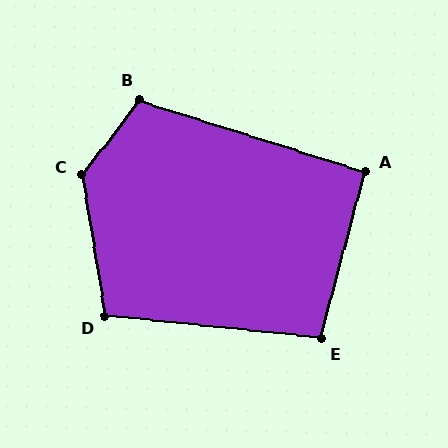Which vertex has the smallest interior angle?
A, at approximately 93 degrees.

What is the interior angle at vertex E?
Approximately 98 degrees (obtuse).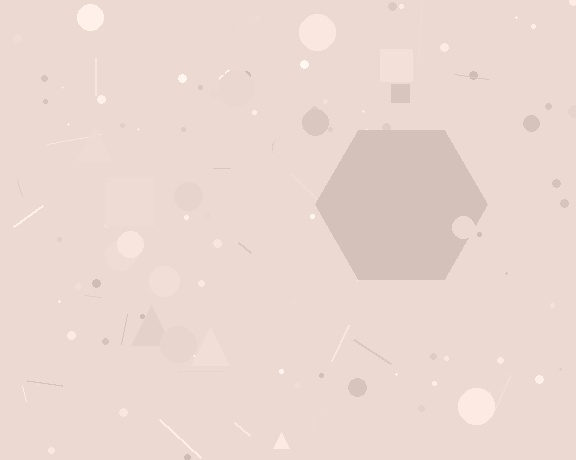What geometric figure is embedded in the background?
A hexagon is embedded in the background.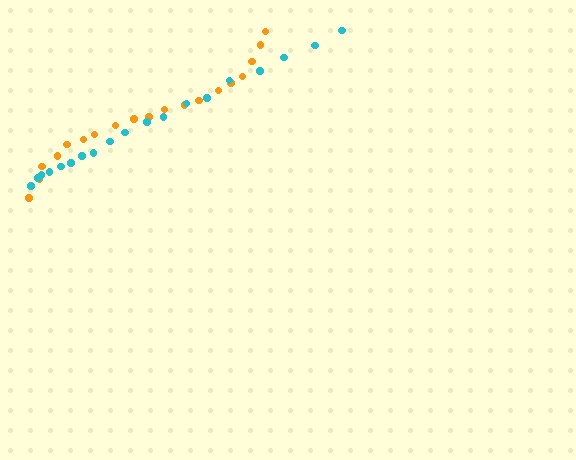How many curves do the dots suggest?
There are 2 distinct paths.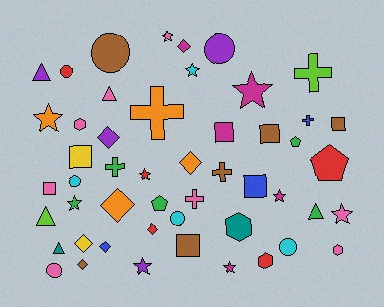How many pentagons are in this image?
There are 3 pentagons.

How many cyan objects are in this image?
There are 4 cyan objects.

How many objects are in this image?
There are 50 objects.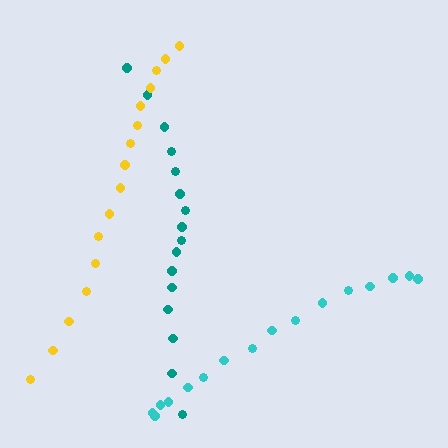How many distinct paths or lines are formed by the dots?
There are 3 distinct paths.